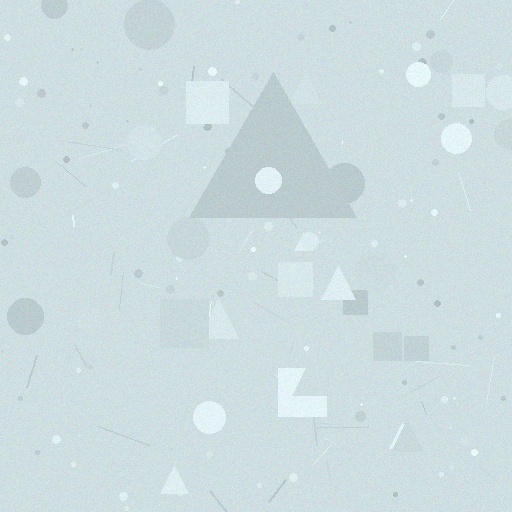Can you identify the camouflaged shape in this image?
The camouflaged shape is a triangle.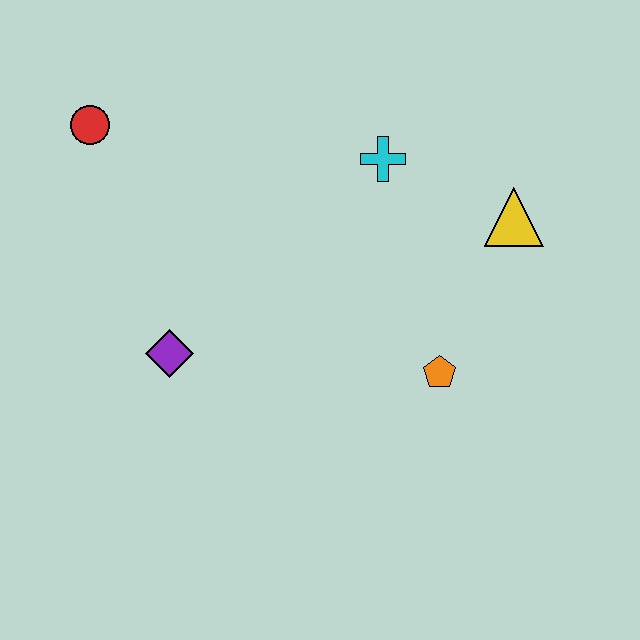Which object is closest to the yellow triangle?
The cyan cross is closest to the yellow triangle.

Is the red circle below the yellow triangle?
No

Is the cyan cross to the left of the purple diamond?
No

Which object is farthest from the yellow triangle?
The red circle is farthest from the yellow triangle.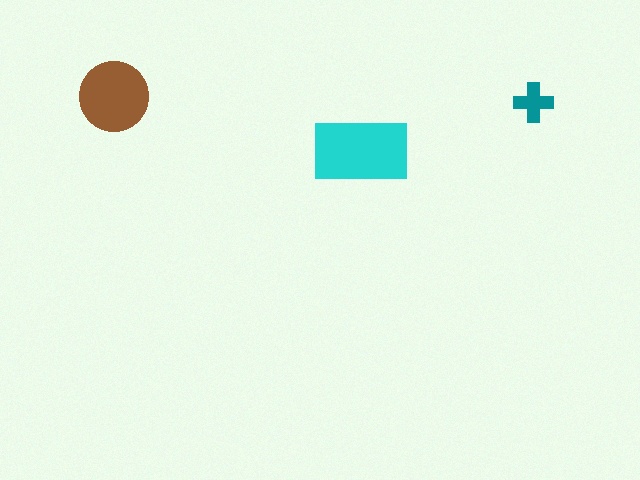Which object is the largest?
The cyan rectangle.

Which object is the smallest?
The teal cross.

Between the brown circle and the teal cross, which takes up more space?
The brown circle.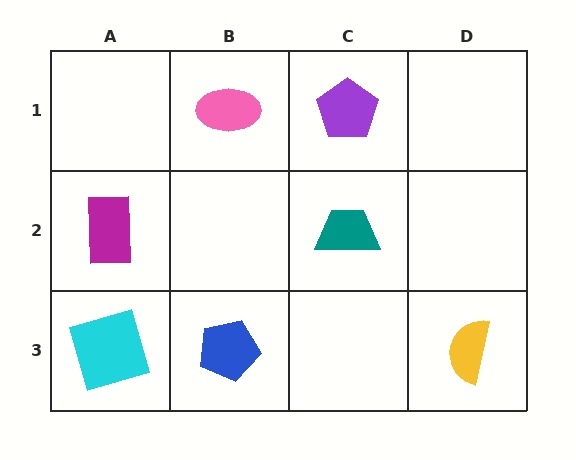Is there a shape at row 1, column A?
No, that cell is empty.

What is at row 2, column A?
A magenta rectangle.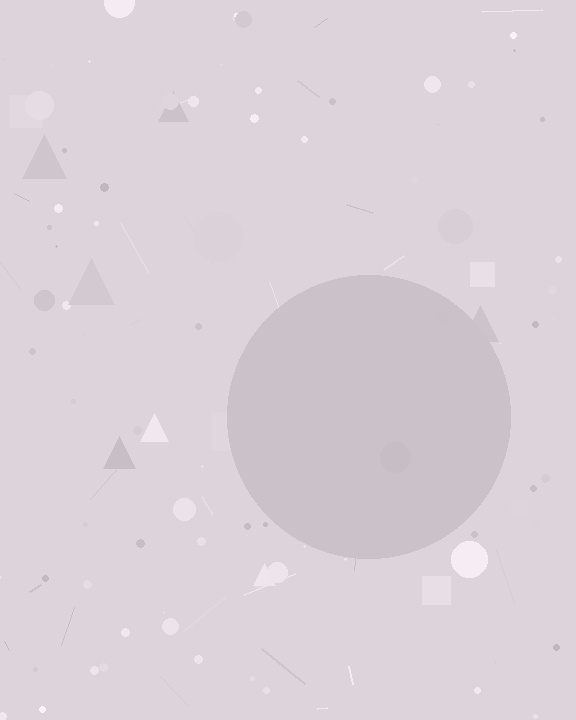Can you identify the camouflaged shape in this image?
The camouflaged shape is a circle.